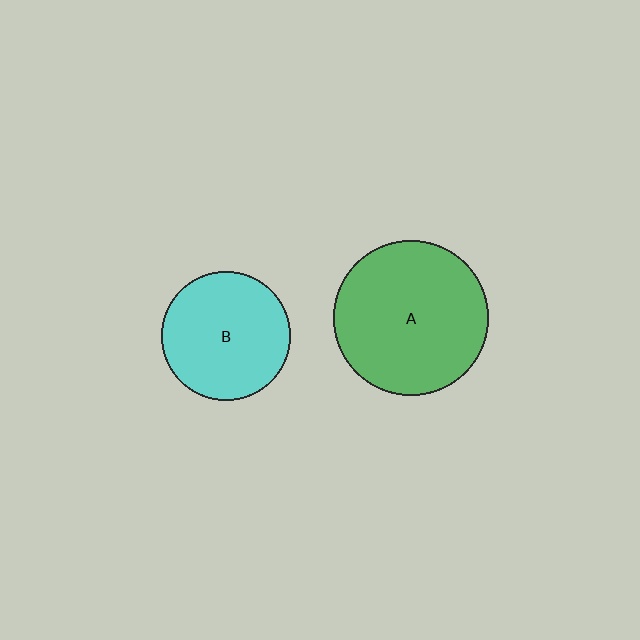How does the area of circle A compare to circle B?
Approximately 1.4 times.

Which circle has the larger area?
Circle A (green).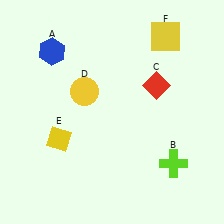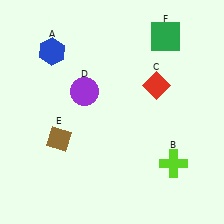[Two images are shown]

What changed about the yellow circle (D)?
In Image 1, D is yellow. In Image 2, it changed to purple.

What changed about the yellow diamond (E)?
In Image 1, E is yellow. In Image 2, it changed to brown.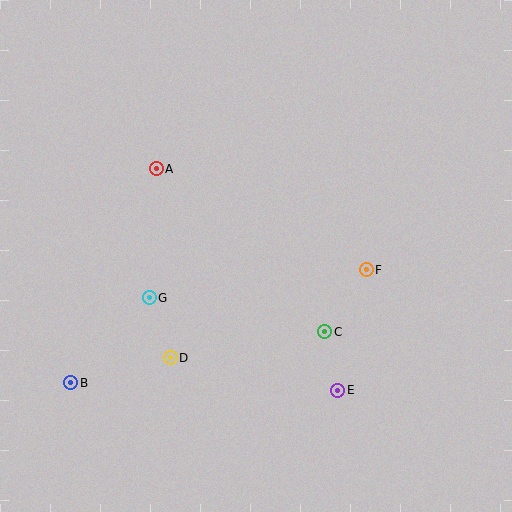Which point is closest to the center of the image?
Point C at (325, 332) is closest to the center.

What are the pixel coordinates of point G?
Point G is at (149, 298).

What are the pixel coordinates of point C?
Point C is at (325, 332).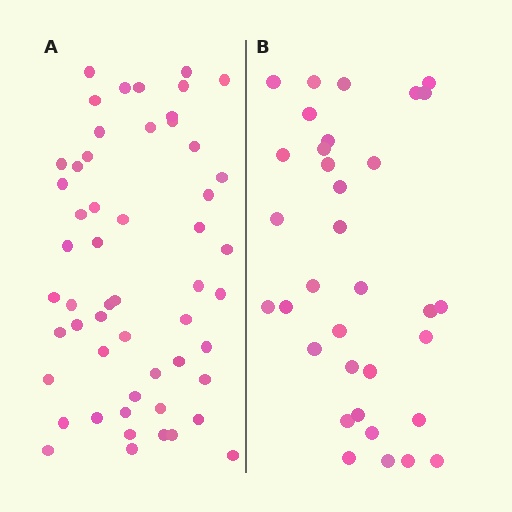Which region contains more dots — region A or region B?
Region A (the left region) has more dots.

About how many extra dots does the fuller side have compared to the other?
Region A has approximately 20 more dots than region B.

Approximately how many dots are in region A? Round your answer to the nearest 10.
About 50 dots. (The exact count is 54, which rounds to 50.)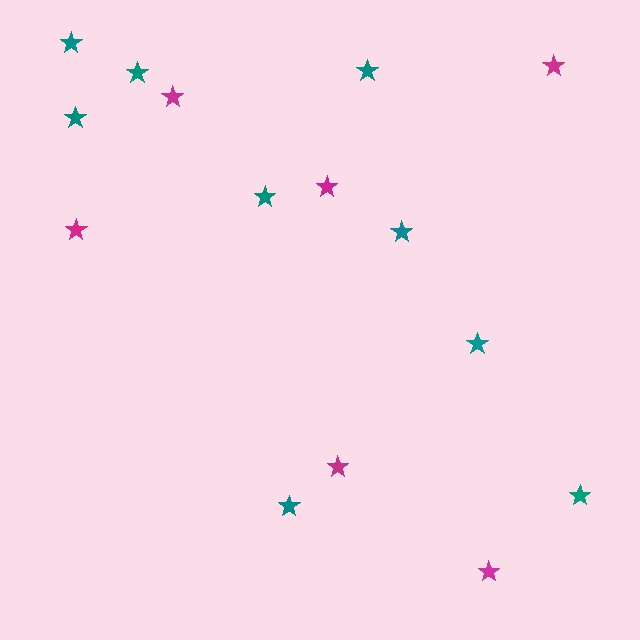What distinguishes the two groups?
There are 2 groups: one group of teal stars (9) and one group of magenta stars (6).